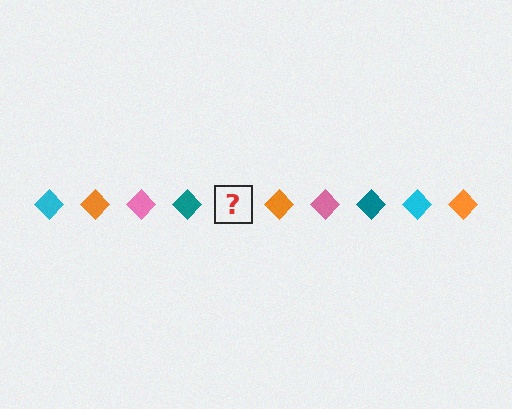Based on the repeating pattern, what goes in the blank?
The blank should be a cyan diamond.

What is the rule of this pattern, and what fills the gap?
The rule is that the pattern cycles through cyan, orange, pink, teal diamonds. The gap should be filled with a cyan diamond.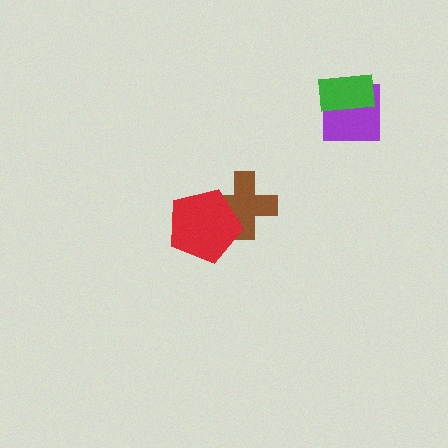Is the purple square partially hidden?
Yes, it is partially covered by another shape.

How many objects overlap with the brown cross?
1 object overlaps with the brown cross.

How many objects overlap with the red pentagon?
1 object overlaps with the red pentagon.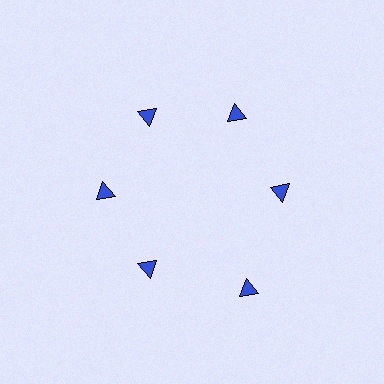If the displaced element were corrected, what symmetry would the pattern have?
It would have 6-fold rotational symmetry — the pattern would map onto itself every 60 degrees.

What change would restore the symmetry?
The symmetry would be restored by moving it inward, back onto the ring so that all 6 triangles sit at equal angles and equal distance from the center.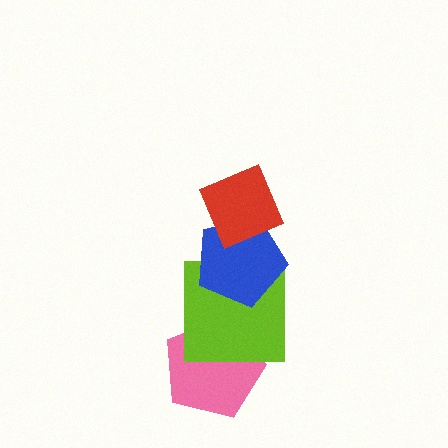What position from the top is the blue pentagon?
The blue pentagon is 2nd from the top.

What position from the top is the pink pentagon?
The pink pentagon is 4th from the top.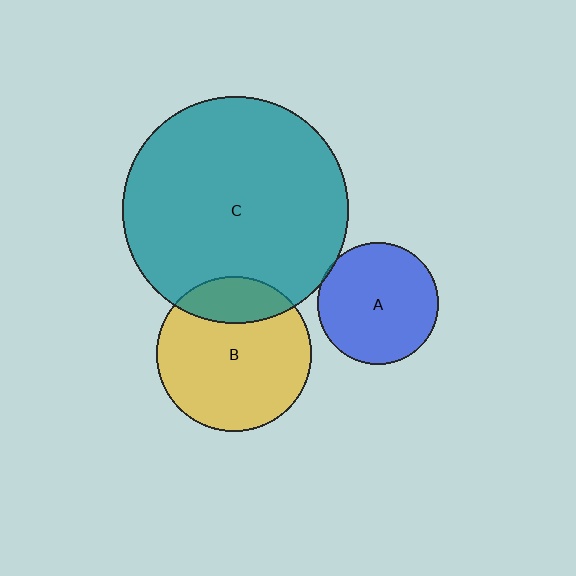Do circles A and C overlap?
Yes.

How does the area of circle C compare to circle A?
Approximately 3.5 times.